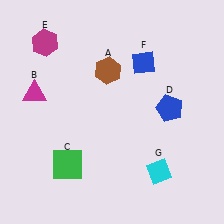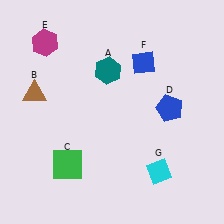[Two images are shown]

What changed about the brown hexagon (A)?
In Image 1, A is brown. In Image 2, it changed to teal.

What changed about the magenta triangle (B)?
In Image 1, B is magenta. In Image 2, it changed to brown.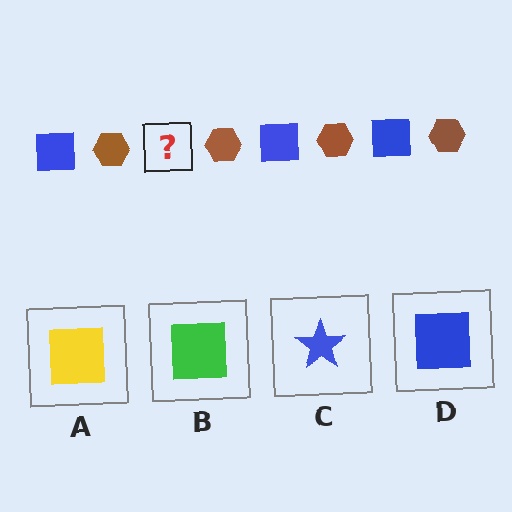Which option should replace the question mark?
Option D.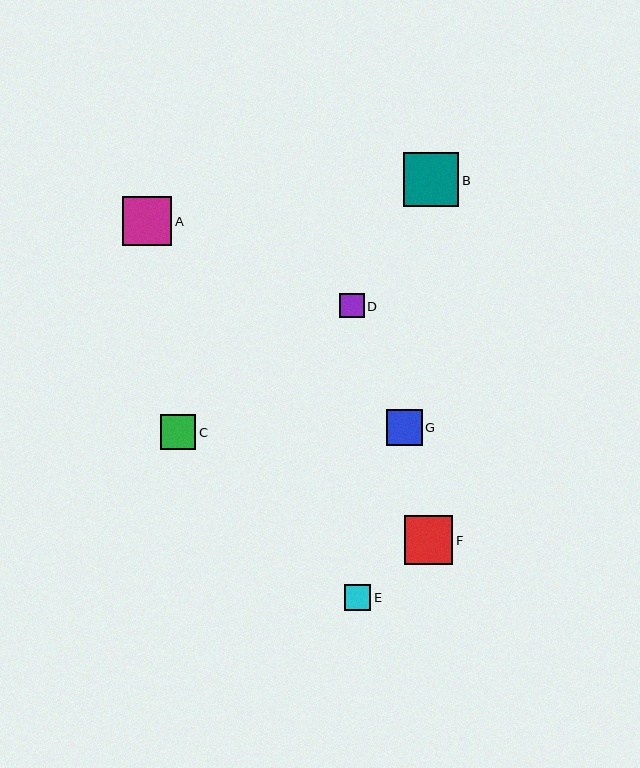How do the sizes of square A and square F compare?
Square A and square F are approximately the same size.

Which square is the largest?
Square B is the largest with a size of approximately 55 pixels.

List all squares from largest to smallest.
From largest to smallest: B, A, F, G, C, E, D.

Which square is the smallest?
Square D is the smallest with a size of approximately 25 pixels.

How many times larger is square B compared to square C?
Square B is approximately 1.6 times the size of square C.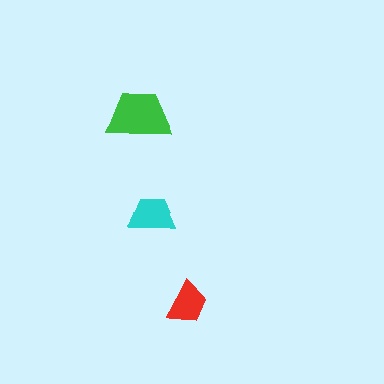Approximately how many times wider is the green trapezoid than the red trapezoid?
About 1.5 times wider.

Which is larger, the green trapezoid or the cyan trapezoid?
The green one.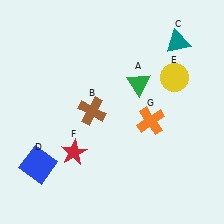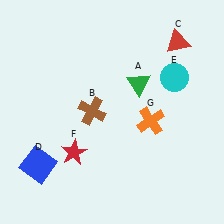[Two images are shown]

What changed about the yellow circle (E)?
In Image 1, E is yellow. In Image 2, it changed to cyan.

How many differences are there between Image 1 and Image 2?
There are 2 differences between the two images.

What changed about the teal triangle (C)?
In Image 1, C is teal. In Image 2, it changed to red.